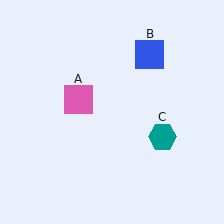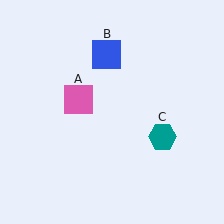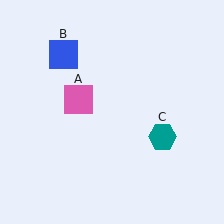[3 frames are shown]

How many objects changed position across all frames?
1 object changed position: blue square (object B).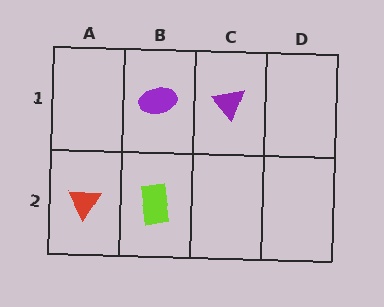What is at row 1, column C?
A purple triangle.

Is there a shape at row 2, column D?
No, that cell is empty.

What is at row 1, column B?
A purple ellipse.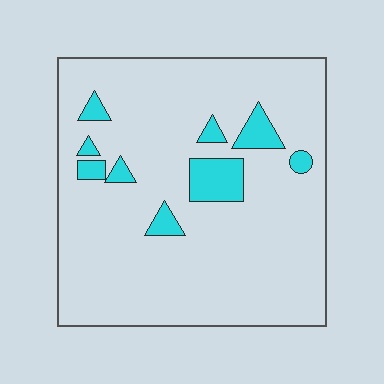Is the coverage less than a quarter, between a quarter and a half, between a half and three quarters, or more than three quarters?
Less than a quarter.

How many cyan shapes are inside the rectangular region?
9.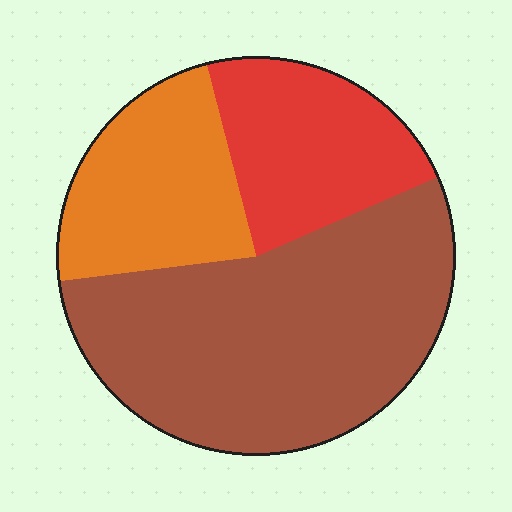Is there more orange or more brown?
Brown.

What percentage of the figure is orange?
Orange covers 23% of the figure.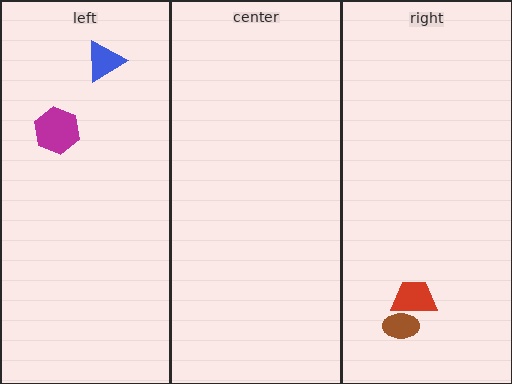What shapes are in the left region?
The magenta hexagon, the blue triangle.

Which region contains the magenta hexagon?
The left region.